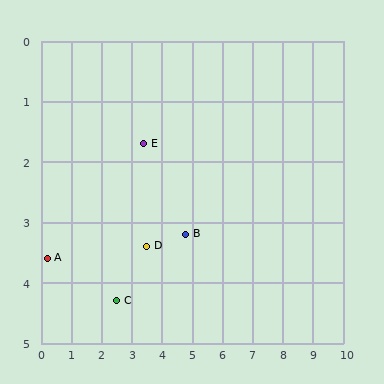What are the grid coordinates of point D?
Point D is at approximately (3.5, 3.4).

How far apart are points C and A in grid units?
Points C and A are about 2.4 grid units apart.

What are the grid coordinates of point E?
Point E is at approximately (3.4, 1.7).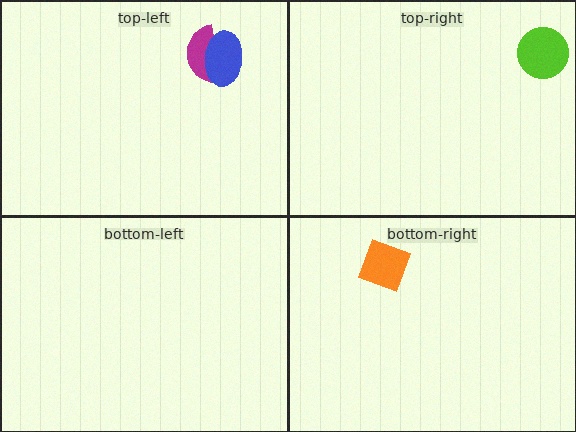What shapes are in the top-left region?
The magenta semicircle, the blue ellipse.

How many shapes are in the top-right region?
1.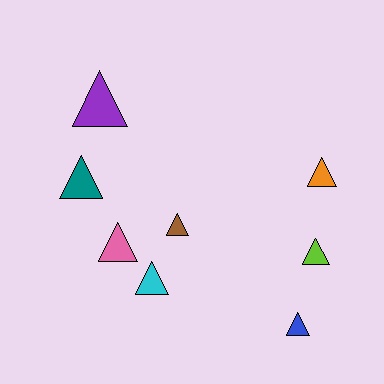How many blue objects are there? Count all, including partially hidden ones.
There is 1 blue object.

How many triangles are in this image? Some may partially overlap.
There are 8 triangles.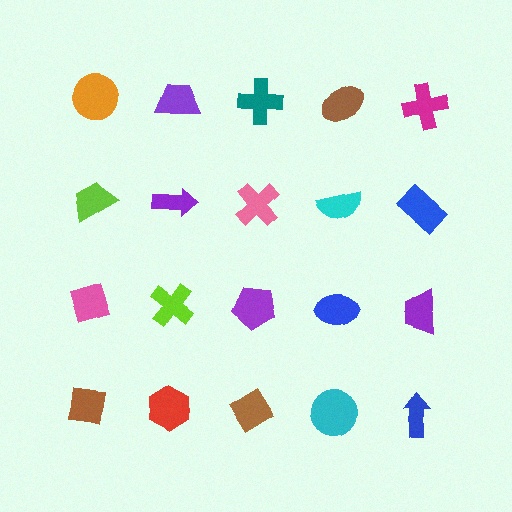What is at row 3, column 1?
A pink diamond.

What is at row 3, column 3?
A purple pentagon.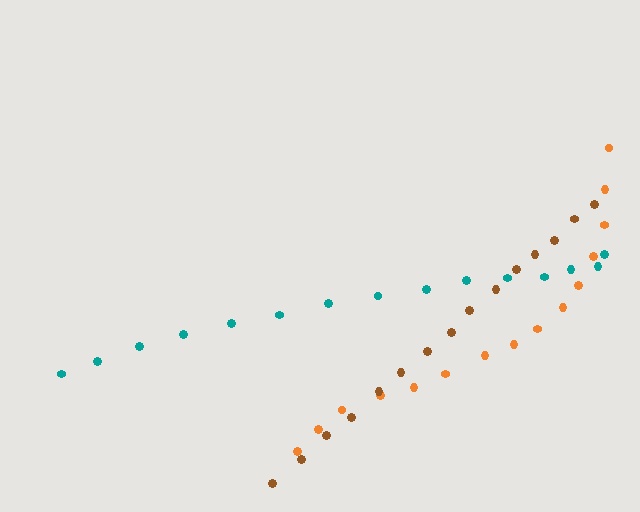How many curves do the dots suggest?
There are 3 distinct paths.